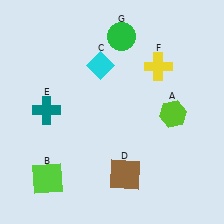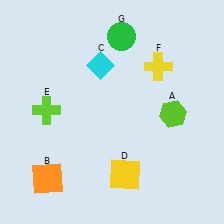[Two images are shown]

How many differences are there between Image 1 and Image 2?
There are 3 differences between the two images.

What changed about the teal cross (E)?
In Image 1, E is teal. In Image 2, it changed to lime.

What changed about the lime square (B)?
In Image 1, B is lime. In Image 2, it changed to orange.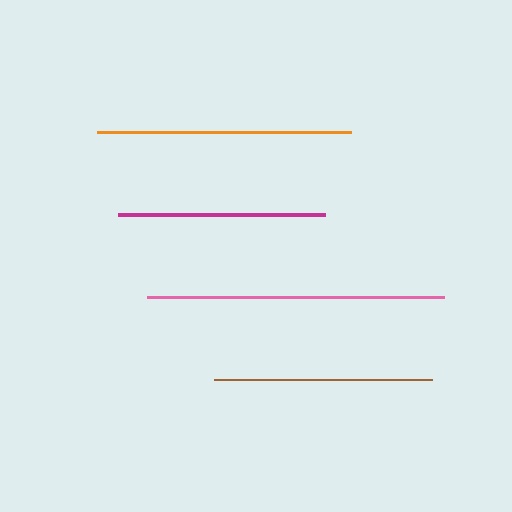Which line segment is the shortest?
The magenta line is the shortest at approximately 206 pixels.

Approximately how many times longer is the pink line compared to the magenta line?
The pink line is approximately 1.4 times the length of the magenta line.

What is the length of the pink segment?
The pink segment is approximately 297 pixels long.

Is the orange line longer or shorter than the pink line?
The pink line is longer than the orange line.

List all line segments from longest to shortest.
From longest to shortest: pink, orange, brown, magenta.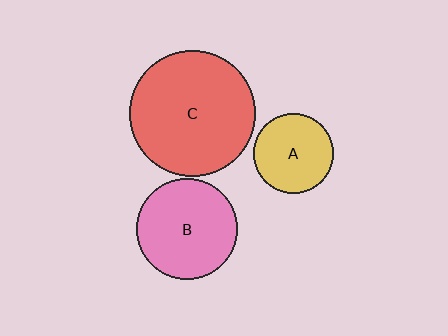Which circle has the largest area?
Circle C (red).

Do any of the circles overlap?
No, none of the circles overlap.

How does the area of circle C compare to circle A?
Approximately 2.5 times.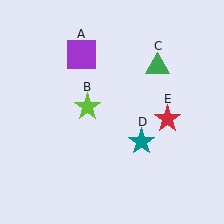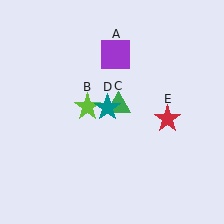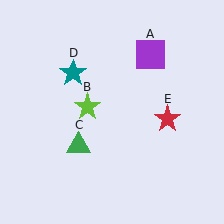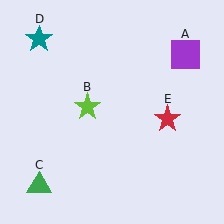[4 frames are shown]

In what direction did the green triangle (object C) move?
The green triangle (object C) moved down and to the left.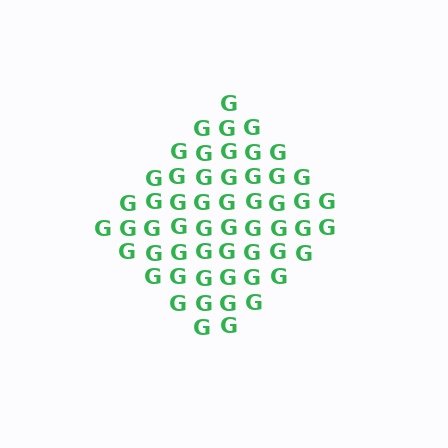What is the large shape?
The large shape is a diamond.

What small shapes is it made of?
It is made of small letter G's.